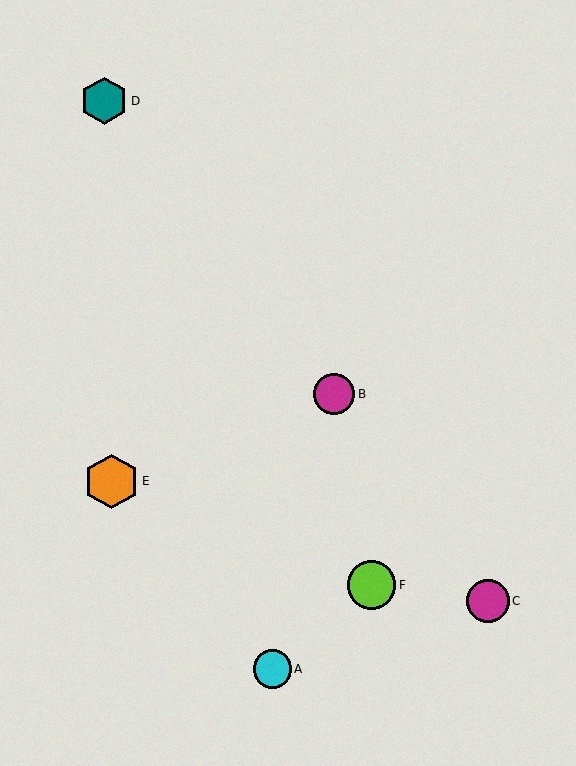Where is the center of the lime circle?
The center of the lime circle is at (372, 585).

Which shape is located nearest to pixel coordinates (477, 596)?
The magenta circle (labeled C) at (488, 601) is nearest to that location.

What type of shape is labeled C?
Shape C is a magenta circle.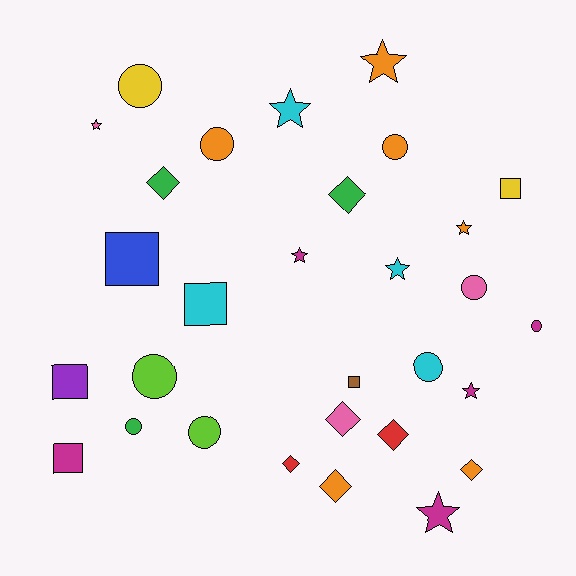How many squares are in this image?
There are 6 squares.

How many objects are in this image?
There are 30 objects.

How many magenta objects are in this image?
There are 5 magenta objects.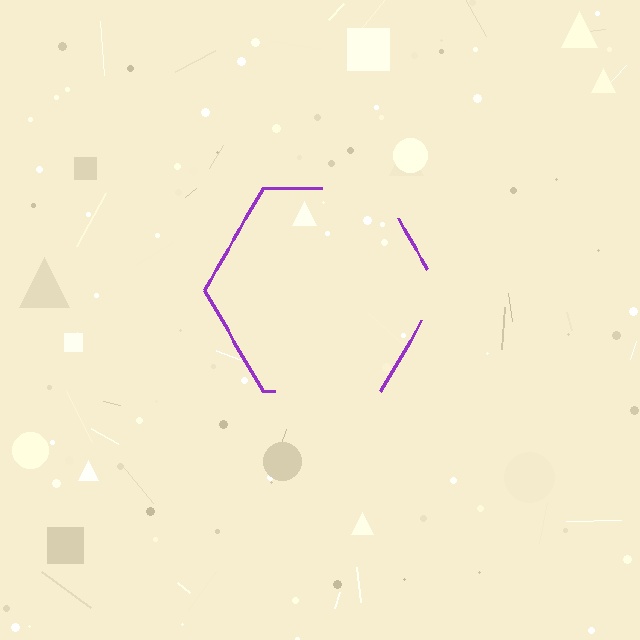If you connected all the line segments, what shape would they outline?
They would outline a hexagon.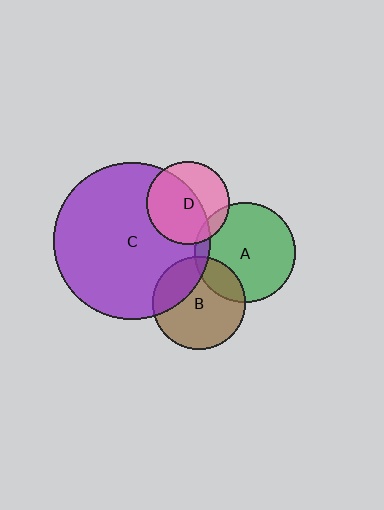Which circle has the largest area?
Circle C (purple).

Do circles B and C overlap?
Yes.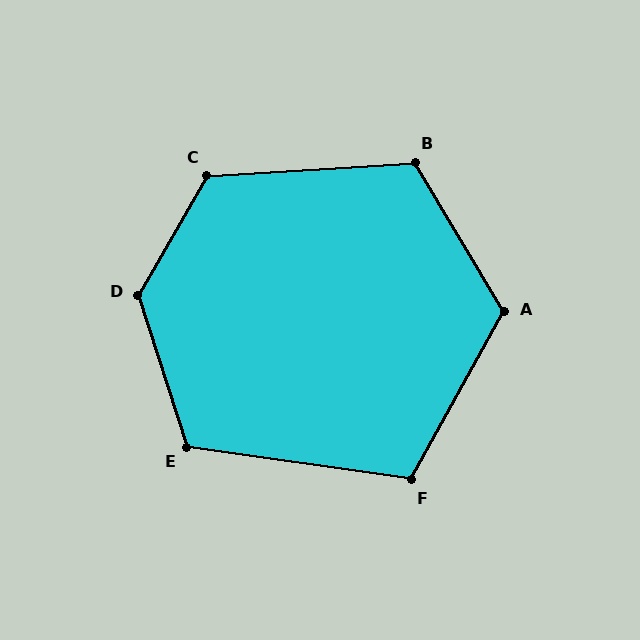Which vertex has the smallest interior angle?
F, at approximately 110 degrees.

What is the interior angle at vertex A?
Approximately 121 degrees (obtuse).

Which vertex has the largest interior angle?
D, at approximately 132 degrees.